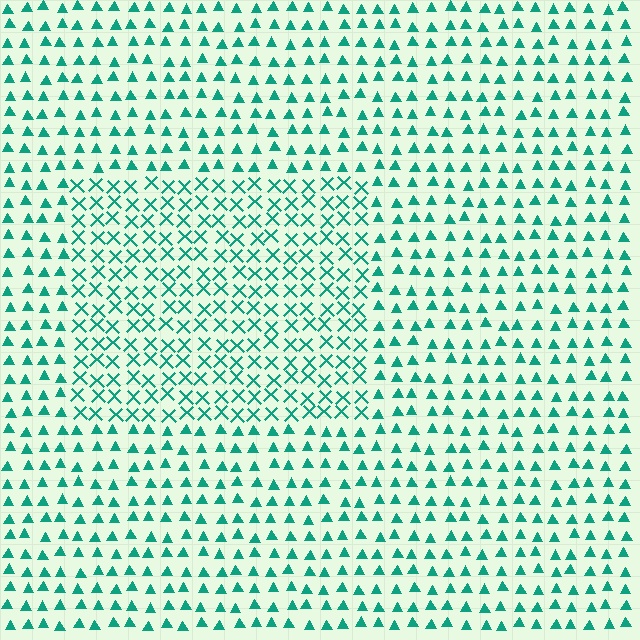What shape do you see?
I see a rectangle.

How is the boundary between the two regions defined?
The boundary is defined by a change in element shape: X marks inside vs. triangles outside. All elements share the same color and spacing.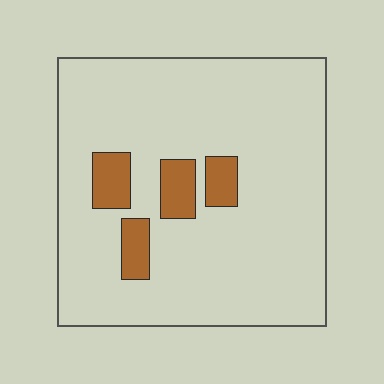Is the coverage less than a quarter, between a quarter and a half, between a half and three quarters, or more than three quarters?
Less than a quarter.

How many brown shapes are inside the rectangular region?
4.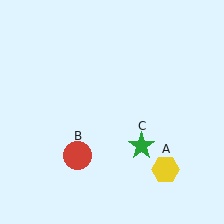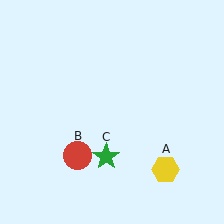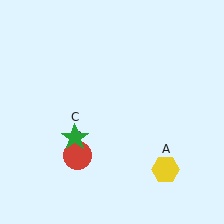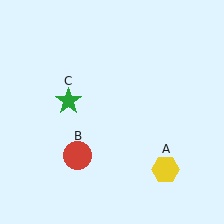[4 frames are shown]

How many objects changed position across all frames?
1 object changed position: green star (object C).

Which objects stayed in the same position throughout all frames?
Yellow hexagon (object A) and red circle (object B) remained stationary.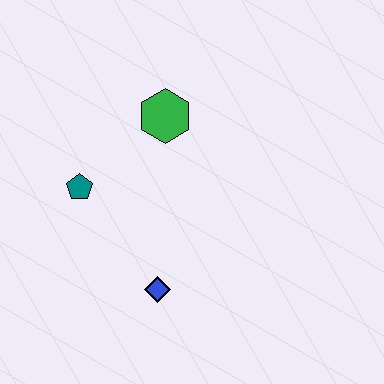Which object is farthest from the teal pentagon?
The blue diamond is farthest from the teal pentagon.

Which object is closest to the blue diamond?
The teal pentagon is closest to the blue diamond.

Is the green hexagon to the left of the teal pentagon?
No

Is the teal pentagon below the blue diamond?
No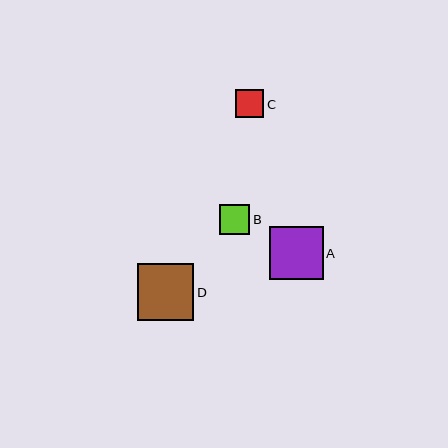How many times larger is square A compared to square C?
Square A is approximately 1.9 times the size of square C.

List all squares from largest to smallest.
From largest to smallest: D, A, B, C.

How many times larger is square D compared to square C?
Square D is approximately 2.0 times the size of square C.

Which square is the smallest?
Square C is the smallest with a size of approximately 28 pixels.